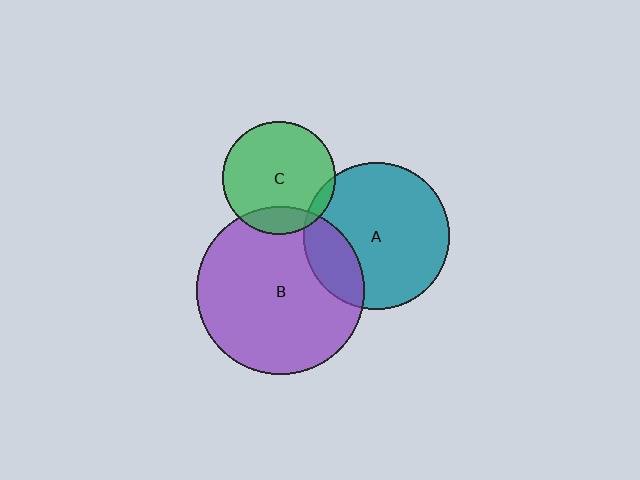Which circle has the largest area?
Circle B (purple).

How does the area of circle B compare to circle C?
Approximately 2.2 times.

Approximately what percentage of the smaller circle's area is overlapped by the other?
Approximately 5%.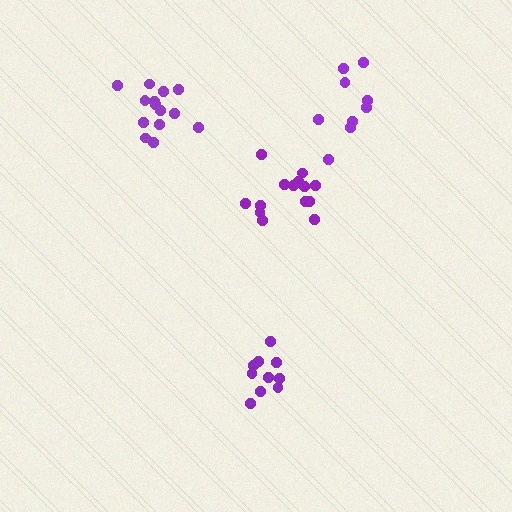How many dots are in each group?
Group 1: 10 dots, Group 2: 9 dots, Group 3: 14 dots, Group 4: 14 dots (47 total).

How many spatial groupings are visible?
There are 4 spatial groupings.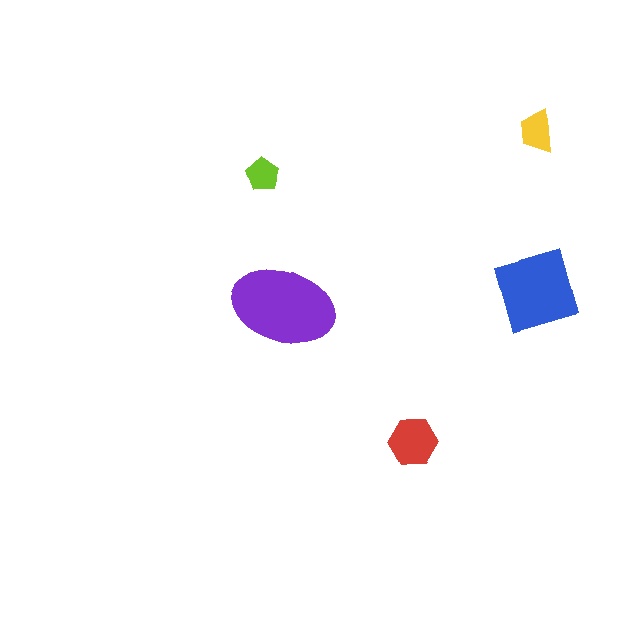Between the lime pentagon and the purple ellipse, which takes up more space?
The purple ellipse.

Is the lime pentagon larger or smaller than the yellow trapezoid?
Smaller.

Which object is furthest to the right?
The yellow trapezoid is rightmost.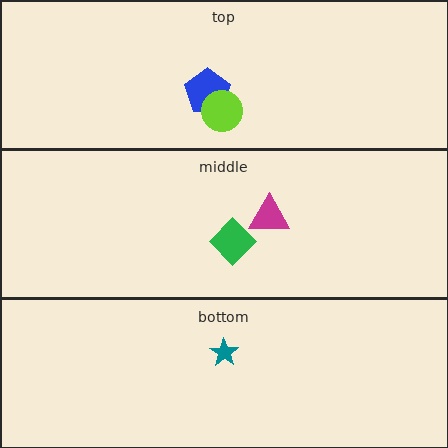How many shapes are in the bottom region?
1.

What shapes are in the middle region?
The magenta triangle, the green diamond.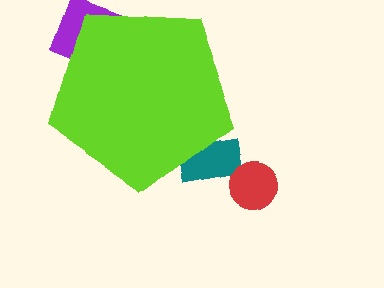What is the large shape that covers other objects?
A lime pentagon.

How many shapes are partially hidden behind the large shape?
2 shapes are partially hidden.